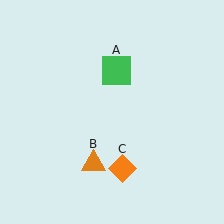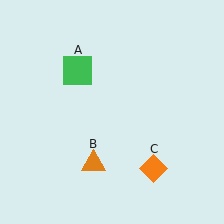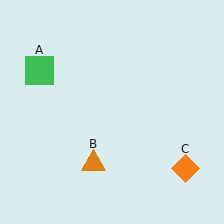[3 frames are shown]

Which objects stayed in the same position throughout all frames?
Orange triangle (object B) remained stationary.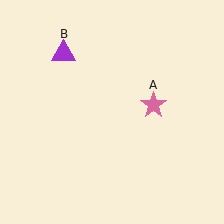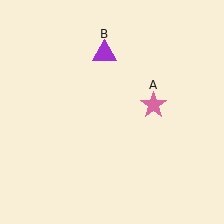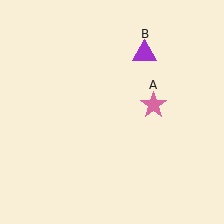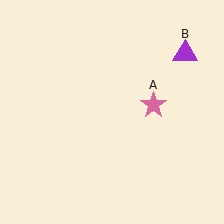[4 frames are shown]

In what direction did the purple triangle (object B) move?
The purple triangle (object B) moved right.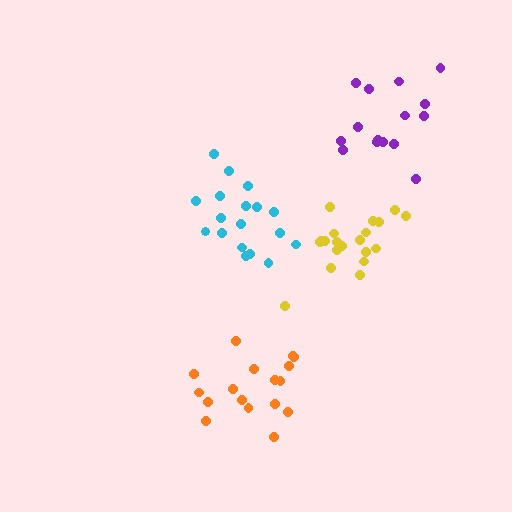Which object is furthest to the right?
The purple cluster is rightmost.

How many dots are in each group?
Group 1: 15 dots, Group 2: 17 dots, Group 3: 20 dots, Group 4: 18 dots (70 total).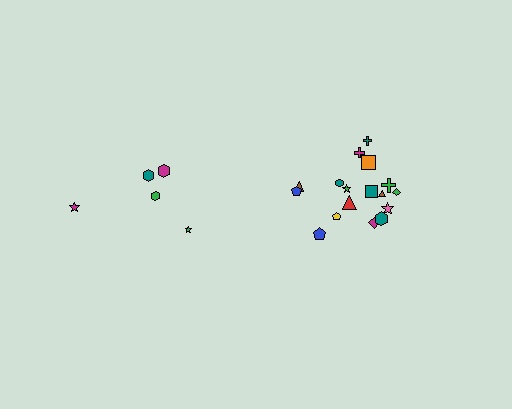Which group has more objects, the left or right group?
The right group.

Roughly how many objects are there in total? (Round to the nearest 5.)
Roughly 25 objects in total.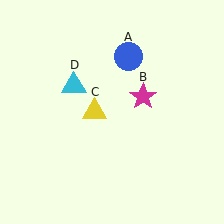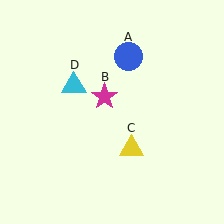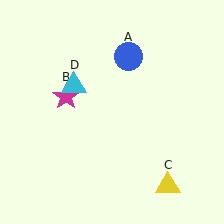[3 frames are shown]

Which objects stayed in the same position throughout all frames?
Blue circle (object A) and cyan triangle (object D) remained stationary.